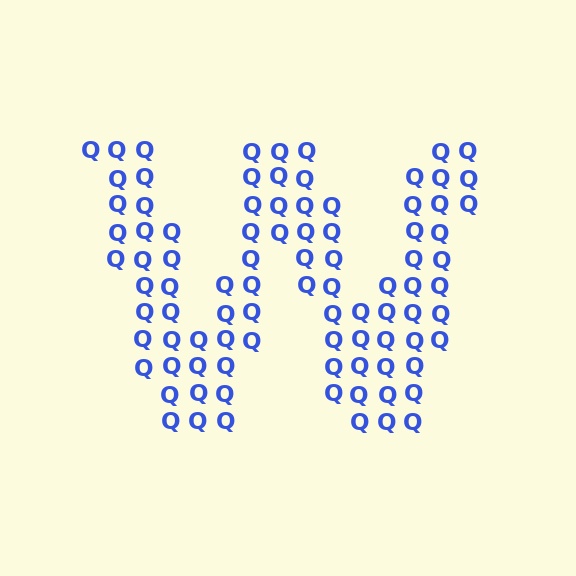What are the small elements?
The small elements are letter Q's.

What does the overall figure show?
The overall figure shows the letter W.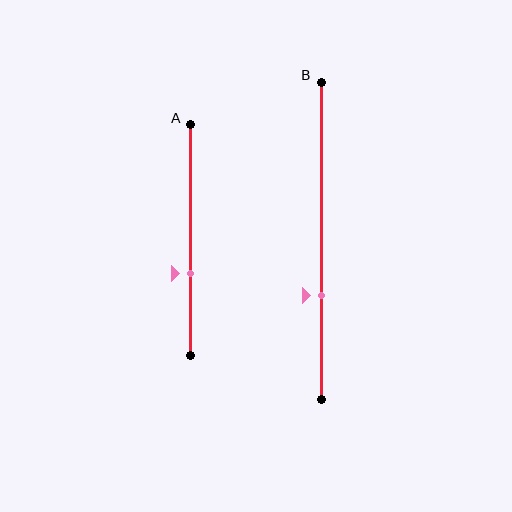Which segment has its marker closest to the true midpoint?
Segment A has its marker closest to the true midpoint.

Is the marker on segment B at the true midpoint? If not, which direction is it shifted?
No, the marker on segment B is shifted downward by about 17% of the segment length.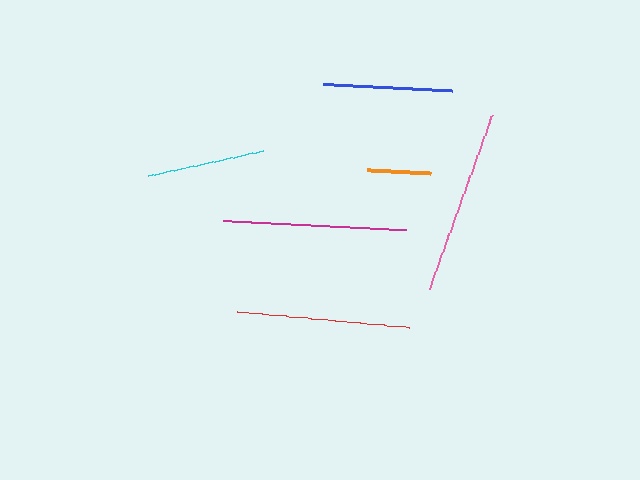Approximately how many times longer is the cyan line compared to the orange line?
The cyan line is approximately 1.8 times the length of the orange line.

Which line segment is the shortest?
The orange line is the shortest at approximately 65 pixels.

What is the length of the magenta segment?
The magenta segment is approximately 183 pixels long.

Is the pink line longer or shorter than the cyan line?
The pink line is longer than the cyan line.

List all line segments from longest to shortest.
From longest to shortest: pink, magenta, red, blue, cyan, orange.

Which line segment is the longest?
The pink line is the longest at approximately 185 pixels.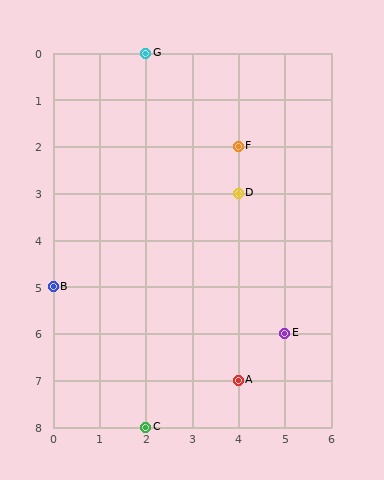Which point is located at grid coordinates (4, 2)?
Point F is at (4, 2).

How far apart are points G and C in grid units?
Points G and C are 8 rows apart.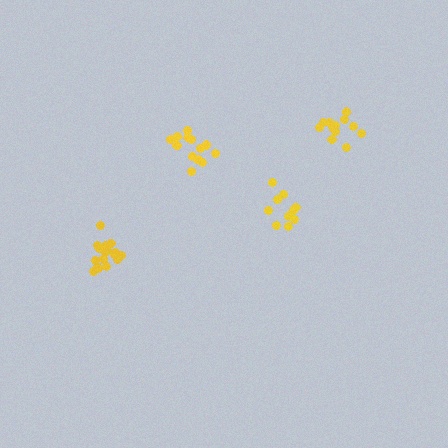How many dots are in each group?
Group 1: 17 dots, Group 2: 11 dots, Group 3: 15 dots, Group 4: 13 dots (56 total).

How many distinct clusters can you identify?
There are 4 distinct clusters.